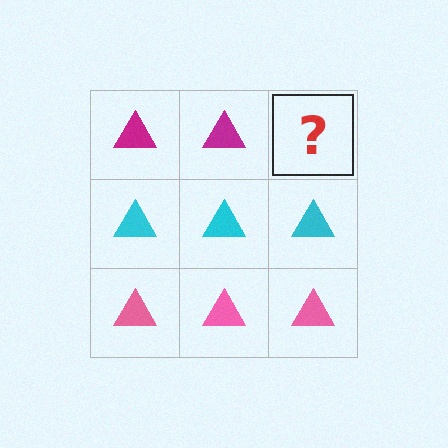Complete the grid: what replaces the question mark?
The question mark should be replaced with a magenta triangle.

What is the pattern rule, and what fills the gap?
The rule is that each row has a consistent color. The gap should be filled with a magenta triangle.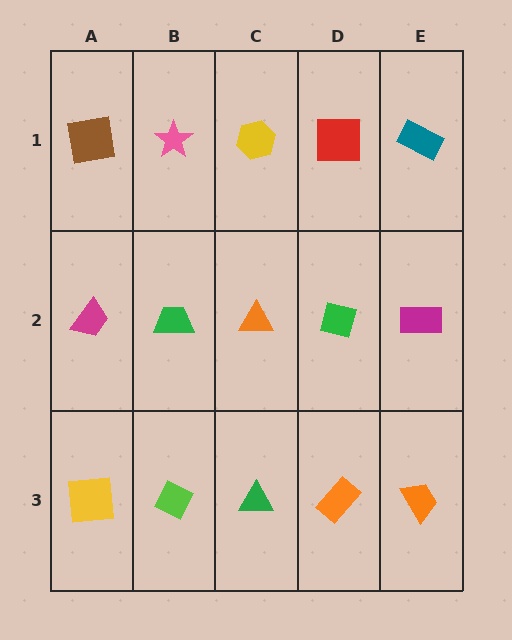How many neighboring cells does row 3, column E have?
2.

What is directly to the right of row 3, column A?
A lime diamond.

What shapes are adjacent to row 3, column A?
A magenta trapezoid (row 2, column A), a lime diamond (row 3, column B).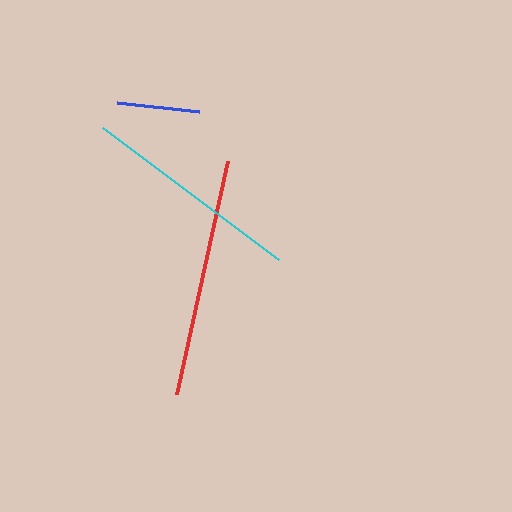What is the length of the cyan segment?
The cyan segment is approximately 220 pixels long.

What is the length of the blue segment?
The blue segment is approximately 82 pixels long.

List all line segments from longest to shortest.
From longest to shortest: red, cyan, blue.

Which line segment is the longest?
The red line is the longest at approximately 238 pixels.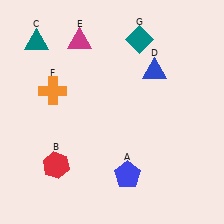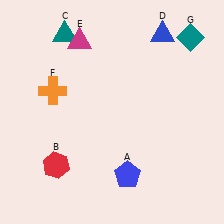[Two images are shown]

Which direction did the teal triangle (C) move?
The teal triangle (C) moved right.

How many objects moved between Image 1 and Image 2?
3 objects moved between the two images.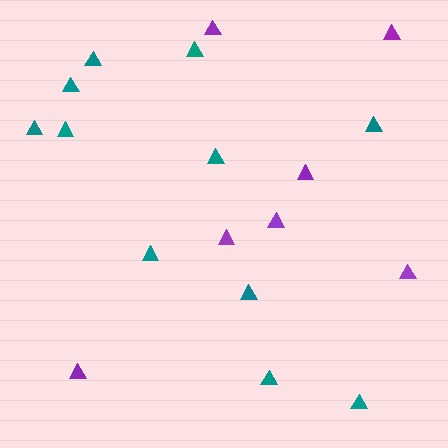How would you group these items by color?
There are 2 groups: one group of purple triangles (7) and one group of teal triangles (11).